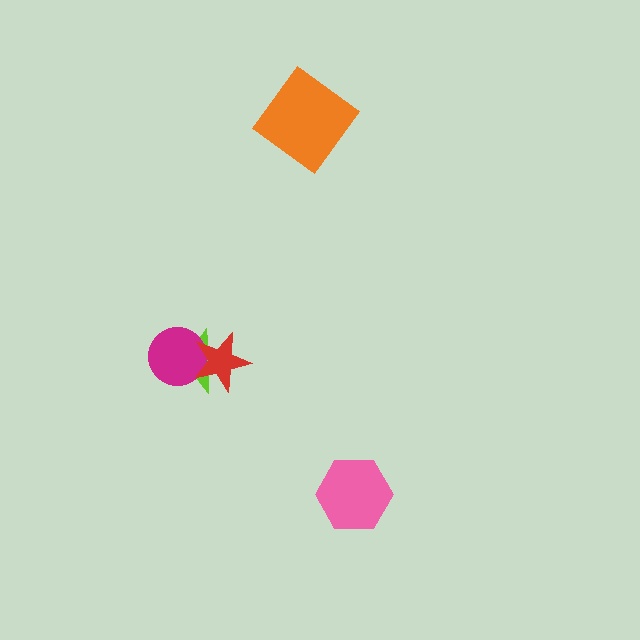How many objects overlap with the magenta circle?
2 objects overlap with the magenta circle.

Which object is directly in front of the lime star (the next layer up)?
The magenta circle is directly in front of the lime star.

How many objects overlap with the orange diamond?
0 objects overlap with the orange diamond.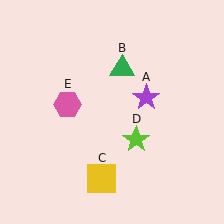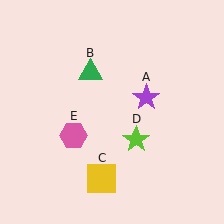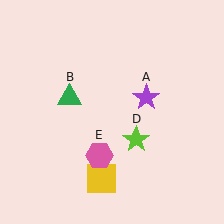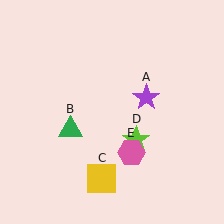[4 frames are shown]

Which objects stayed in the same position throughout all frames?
Purple star (object A) and yellow square (object C) and lime star (object D) remained stationary.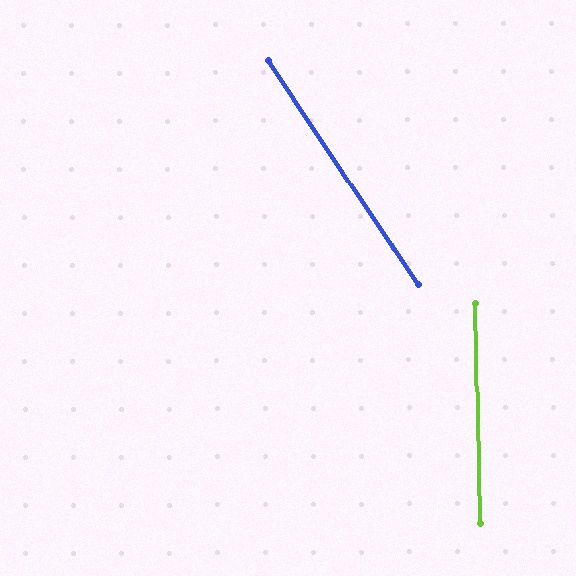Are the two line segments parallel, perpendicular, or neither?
Neither parallel nor perpendicular — they differ by about 32°.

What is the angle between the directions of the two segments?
Approximately 32 degrees.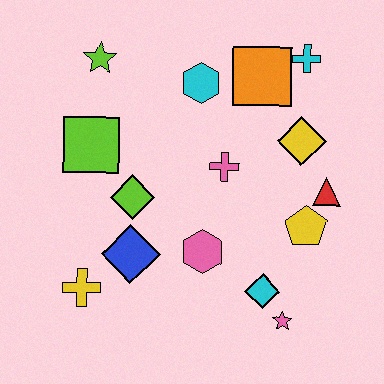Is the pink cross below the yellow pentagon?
No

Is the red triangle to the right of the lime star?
Yes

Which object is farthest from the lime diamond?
The cyan cross is farthest from the lime diamond.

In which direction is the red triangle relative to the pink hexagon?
The red triangle is to the right of the pink hexagon.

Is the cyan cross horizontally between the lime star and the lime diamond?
No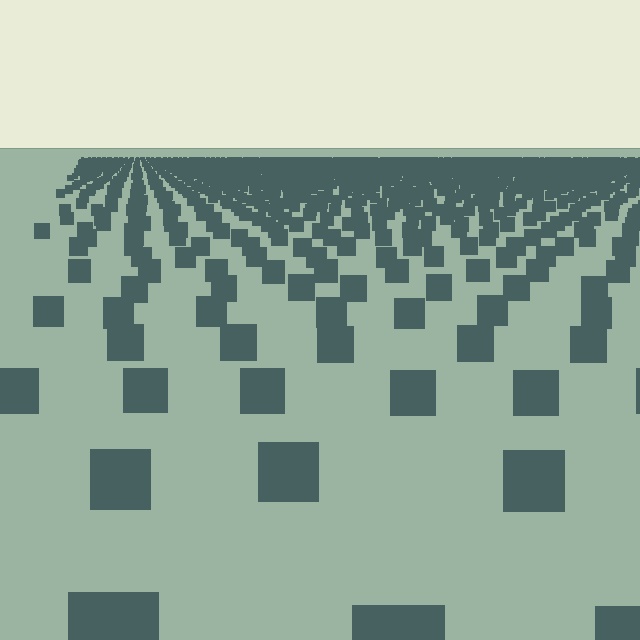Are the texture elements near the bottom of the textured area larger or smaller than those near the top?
Larger. Near the bottom, elements are closer to the viewer and appear at a bigger on-screen size.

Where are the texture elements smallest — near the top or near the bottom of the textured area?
Near the top.